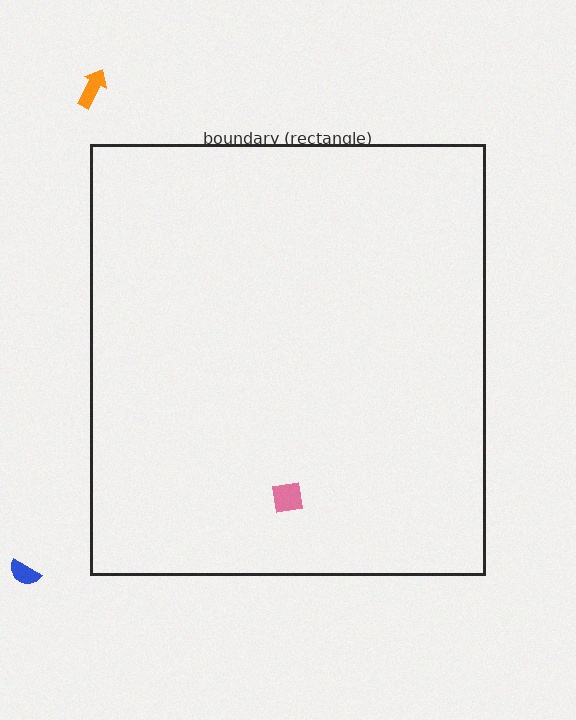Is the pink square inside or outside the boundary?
Inside.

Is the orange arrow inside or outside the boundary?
Outside.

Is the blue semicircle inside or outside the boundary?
Outside.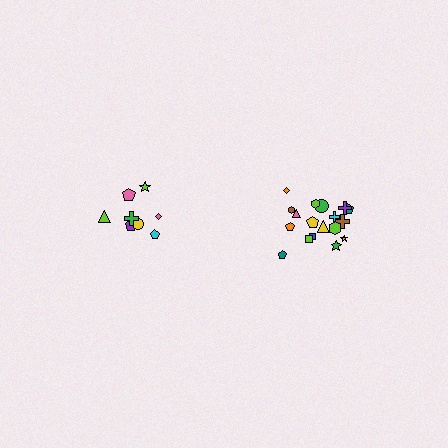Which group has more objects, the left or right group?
The right group.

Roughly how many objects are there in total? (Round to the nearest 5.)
Roughly 25 objects in total.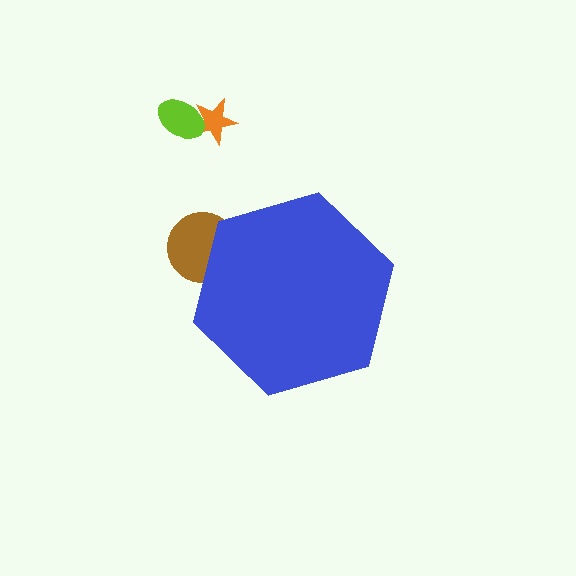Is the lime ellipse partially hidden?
No, the lime ellipse is fully visible.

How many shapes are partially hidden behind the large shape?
1 shape is partially hidden.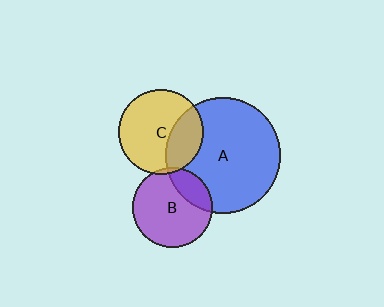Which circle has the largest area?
Circle A (blue).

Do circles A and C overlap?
Yes.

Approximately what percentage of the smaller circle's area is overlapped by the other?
Approximately 30%.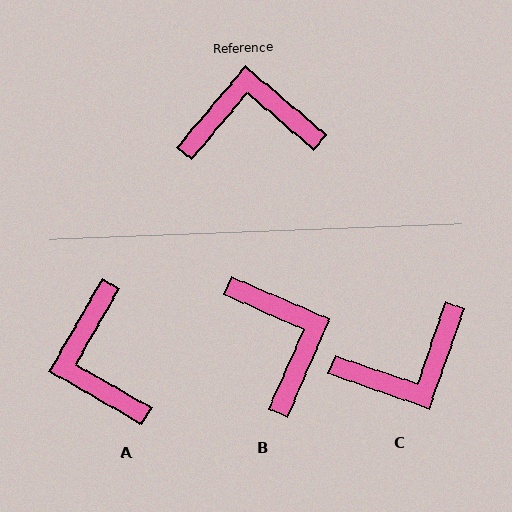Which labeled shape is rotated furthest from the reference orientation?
C, about 159 degrees away.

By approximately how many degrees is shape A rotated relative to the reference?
Approximately 101 degrees counter-clockwise.